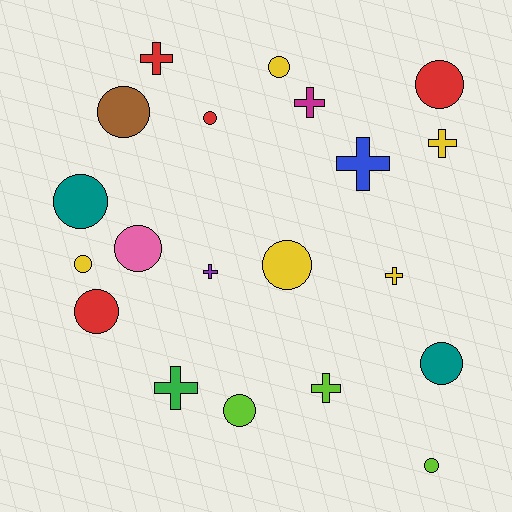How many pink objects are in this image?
There is 1 pink object.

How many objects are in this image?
There are 20 objects.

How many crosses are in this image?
There are 8 crosses.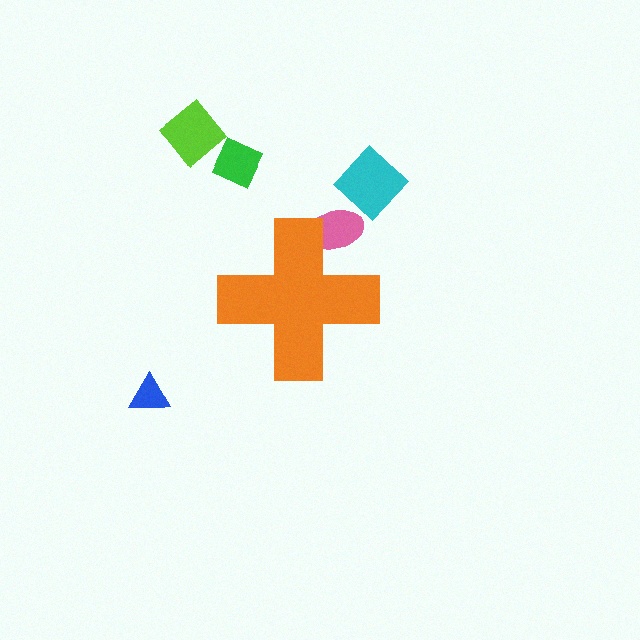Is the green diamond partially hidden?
No, the green diamond is fully visible.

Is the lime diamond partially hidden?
No, the lime diamond is fully visible.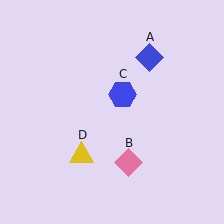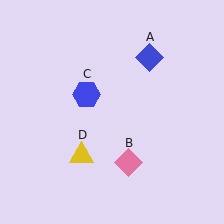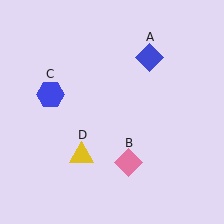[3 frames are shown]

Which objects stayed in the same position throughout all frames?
Blue diamond (object A) and pink diamond (object B) and yellow triangle (object D) remained stationary.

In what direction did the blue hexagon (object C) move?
The blue hexagon (object C) moved left.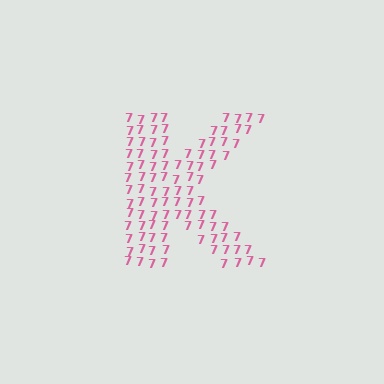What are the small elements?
The small elements are digit 7's.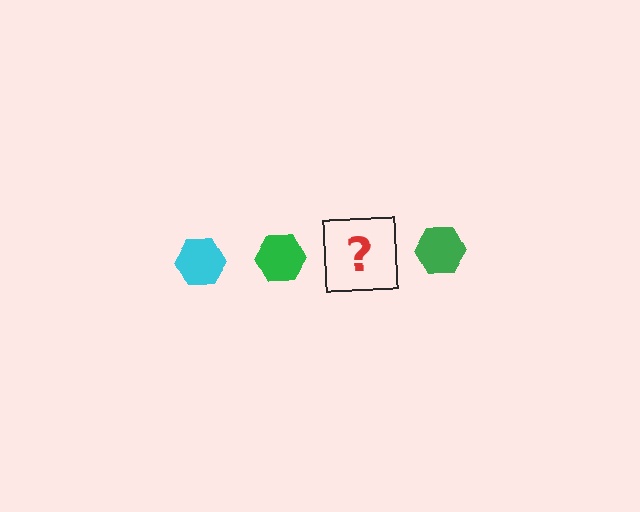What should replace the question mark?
The question mark should be replaced with a cyan hexagon.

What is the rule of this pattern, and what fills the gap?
The rule is that the pattern cycles through cyan, green hexagons. The gap should be filled with a cyan hexagon.